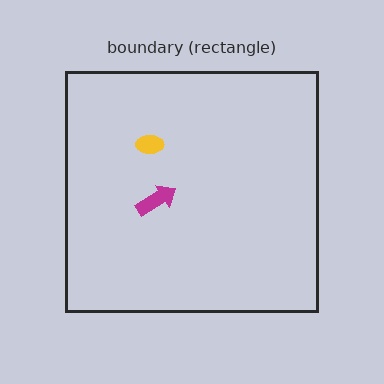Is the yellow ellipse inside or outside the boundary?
Inside.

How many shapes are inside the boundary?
2 inside, 0 outside.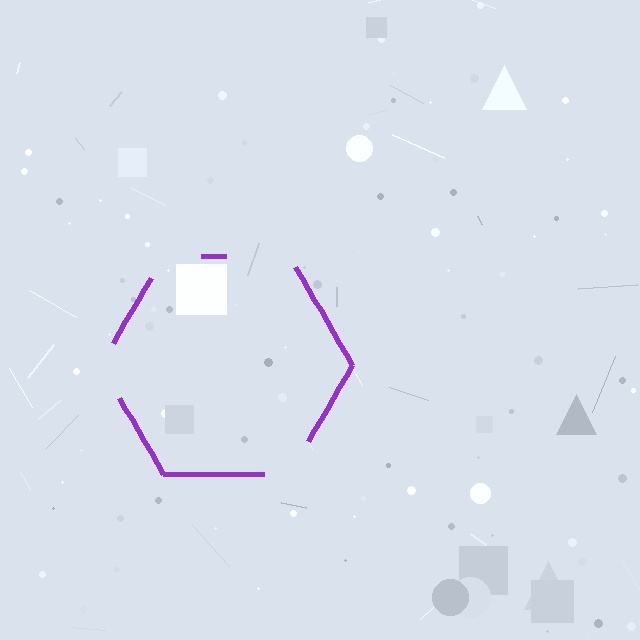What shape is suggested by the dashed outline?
The dashed outline suggests a hexagon.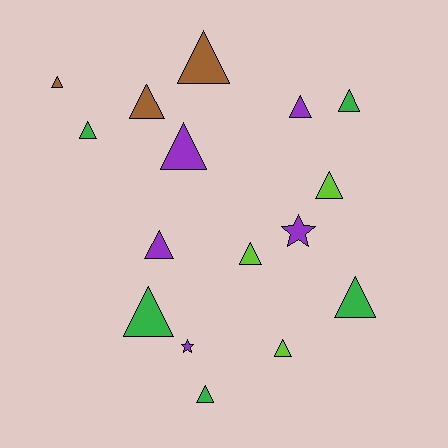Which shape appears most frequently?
Triangle, with 14 objects.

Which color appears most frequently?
Green, with 5 objects.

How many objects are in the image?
There are 16 objects.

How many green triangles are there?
There are 5 green triangles.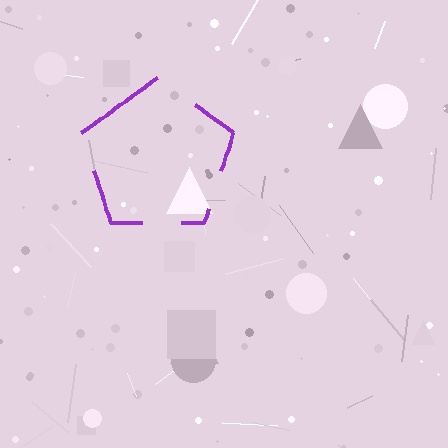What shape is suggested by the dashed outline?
The dashed outline suggests a pentagon.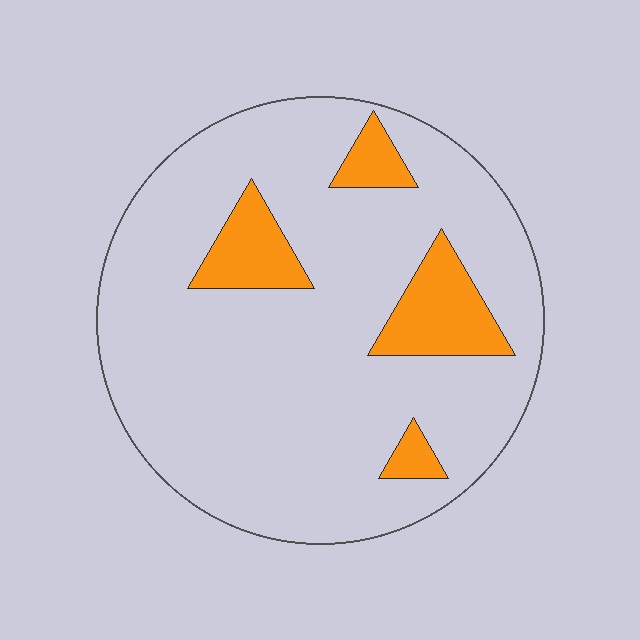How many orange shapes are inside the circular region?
4.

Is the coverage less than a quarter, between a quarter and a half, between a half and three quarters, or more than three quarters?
Less than a quarter.